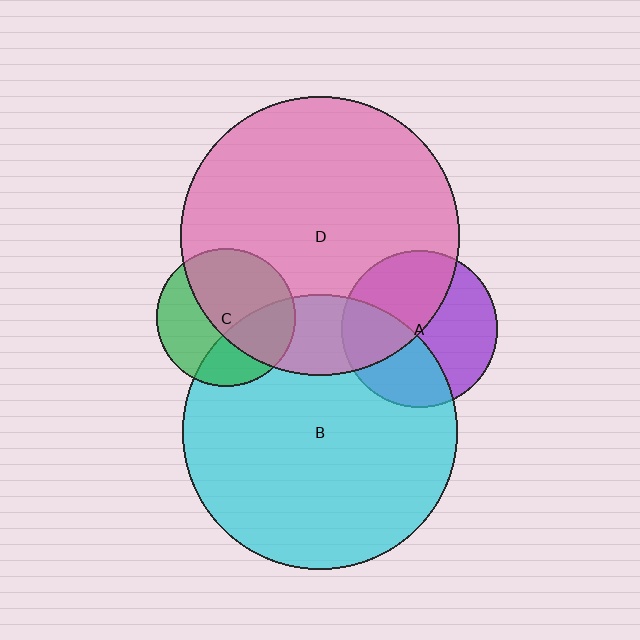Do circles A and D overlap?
Yes.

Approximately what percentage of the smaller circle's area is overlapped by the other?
Approximately 45%.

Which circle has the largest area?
Circle D (pink).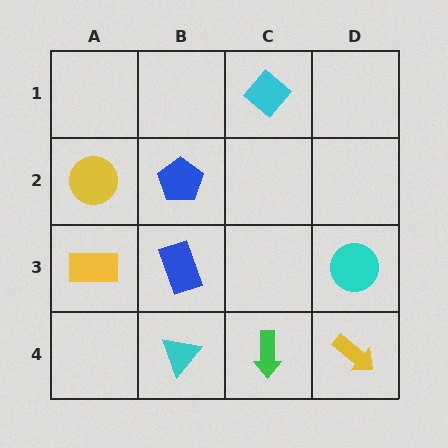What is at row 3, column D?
A cyan circle.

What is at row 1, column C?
A cyan diamond.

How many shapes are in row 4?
3 shapes.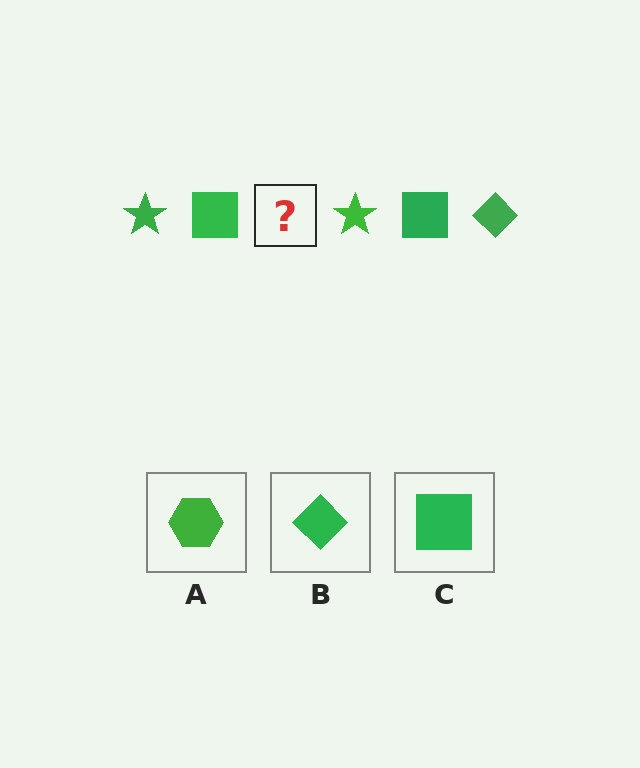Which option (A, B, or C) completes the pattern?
B.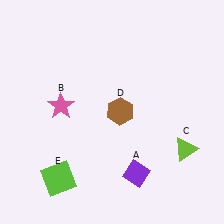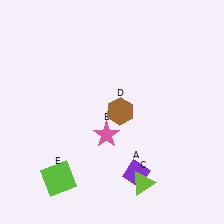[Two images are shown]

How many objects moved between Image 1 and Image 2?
2 objects moved between the two images.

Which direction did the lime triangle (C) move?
The lime triangle (C) moved left.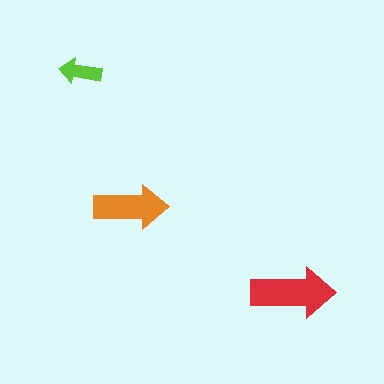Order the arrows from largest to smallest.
the red one, the orange one, the lime one.